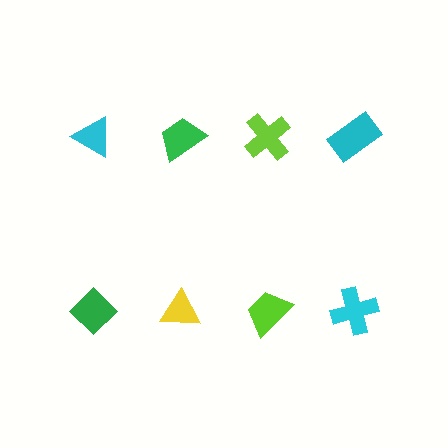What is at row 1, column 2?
A green trapezoid.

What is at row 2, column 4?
A cyan cross.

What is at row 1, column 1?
A cyan triangle.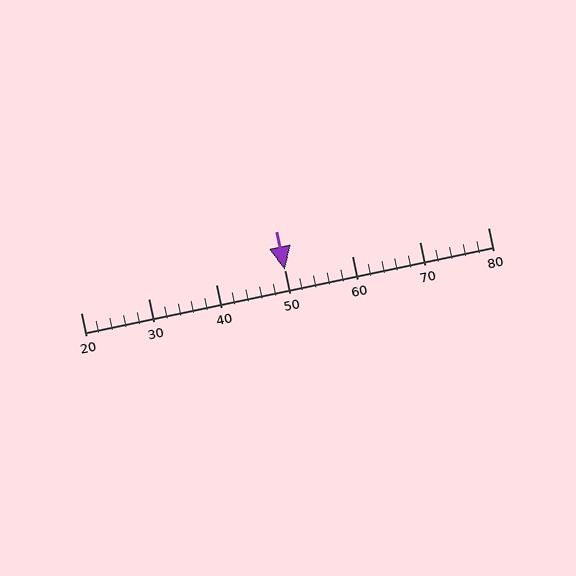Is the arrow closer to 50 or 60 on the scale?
The arrow is closer to 50.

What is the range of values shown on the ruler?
The ruler shows values from 20 to 80.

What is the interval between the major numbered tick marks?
The major tick marks are spaced 10 units apart.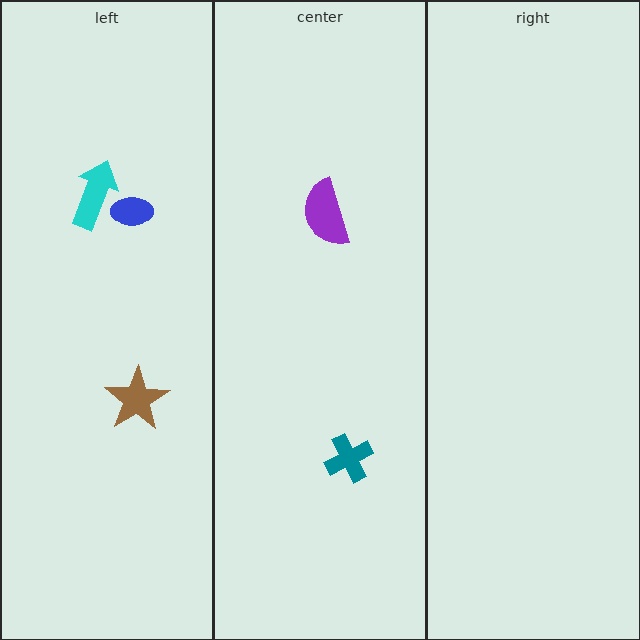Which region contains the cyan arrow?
The left region.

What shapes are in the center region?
The teal cross, the purple semicircle.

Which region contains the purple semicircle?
The center region.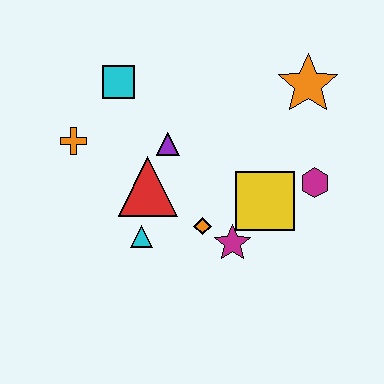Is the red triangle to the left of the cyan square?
No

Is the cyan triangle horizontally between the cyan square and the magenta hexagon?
Yes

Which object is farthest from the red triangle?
The orange star is farthest from the red triangle.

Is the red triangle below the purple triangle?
Yes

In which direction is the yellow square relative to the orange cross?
The yellow square is to the right of the orange cross.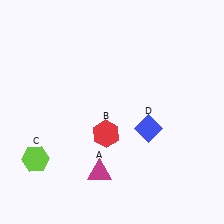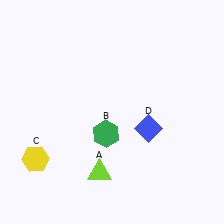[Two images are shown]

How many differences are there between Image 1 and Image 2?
There are 3 differences between the two images.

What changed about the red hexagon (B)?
In Image 1, B is red. In Image 2, it changed to green.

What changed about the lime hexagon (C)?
In Image 1, C is lime. In Image 2, it changed to yellow.